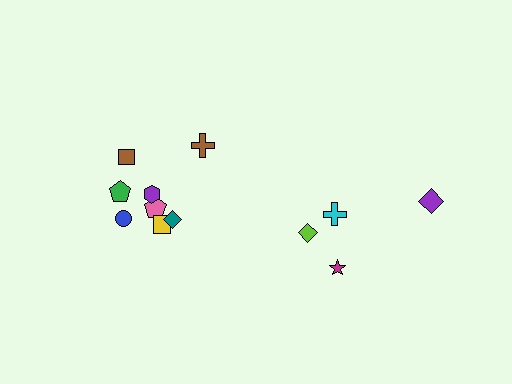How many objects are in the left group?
There are 8 objects.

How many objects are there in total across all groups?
There are 12 objects.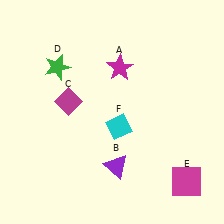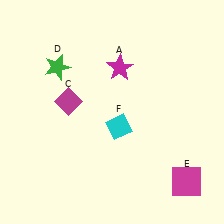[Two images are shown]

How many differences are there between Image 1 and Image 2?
There is 1 difference between the two images.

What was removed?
The purple triangle (B) was removed in Image 2.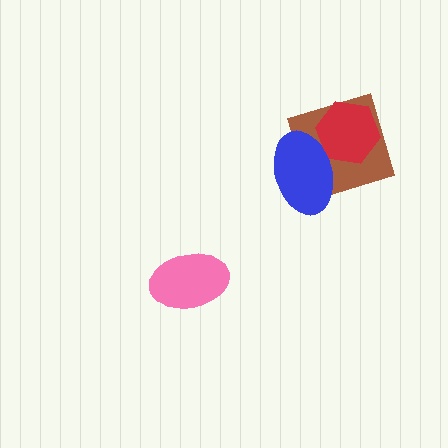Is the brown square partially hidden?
Yes, it is partially covered by another shape.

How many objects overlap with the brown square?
2 objects overlap with the brown square.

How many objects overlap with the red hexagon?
2 objects overlap with the red hexagon.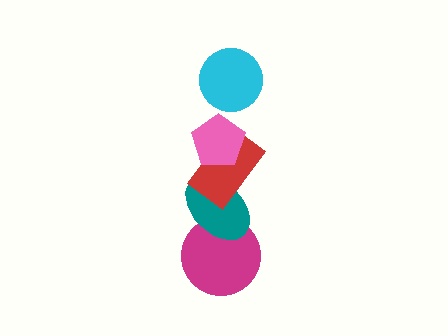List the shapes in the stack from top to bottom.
From top to bottom: the cyan circle, the pink pentagon, the red rectangle, the teal ellipse, the magenta circle.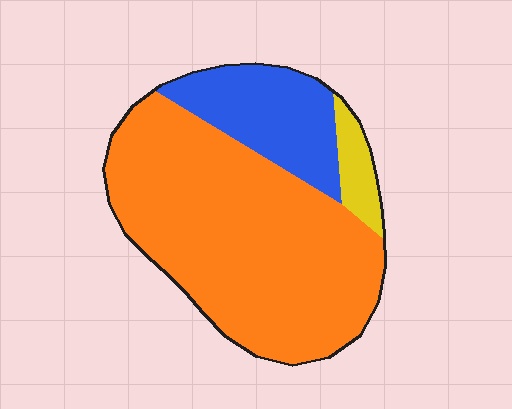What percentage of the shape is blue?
Blue covers about 20% of the shape.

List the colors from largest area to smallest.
From largest to smallest: orange, blue, yellow.